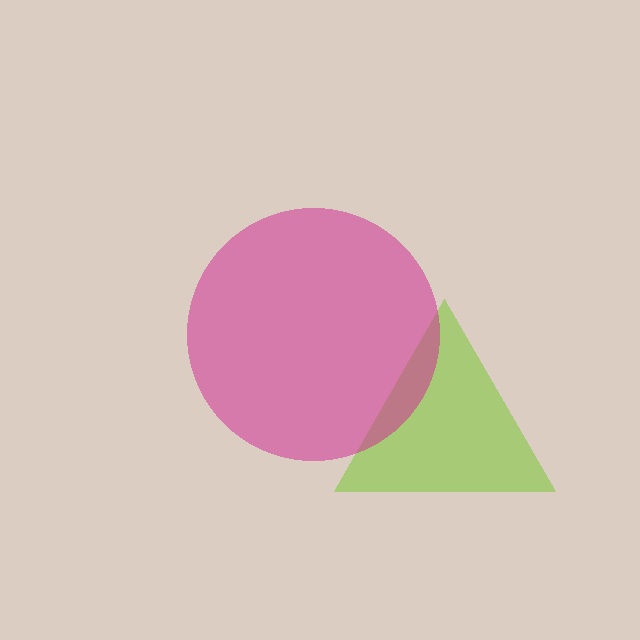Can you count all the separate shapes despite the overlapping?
Yes, there are 2 separate shapes.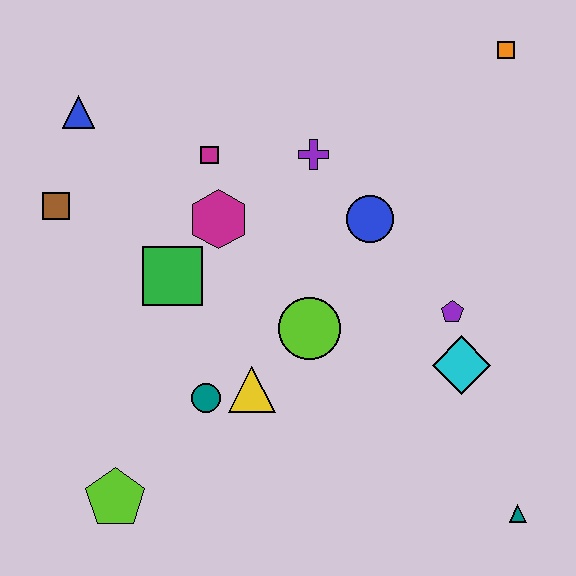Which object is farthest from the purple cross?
The teal triangle is farthest from the purple cross.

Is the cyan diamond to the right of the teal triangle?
No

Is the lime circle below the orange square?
Yes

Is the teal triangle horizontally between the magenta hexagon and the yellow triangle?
No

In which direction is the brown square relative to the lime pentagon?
The brown square is above the lime pentagon.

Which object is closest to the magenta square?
The magenta hexagon is closest to the magenta square.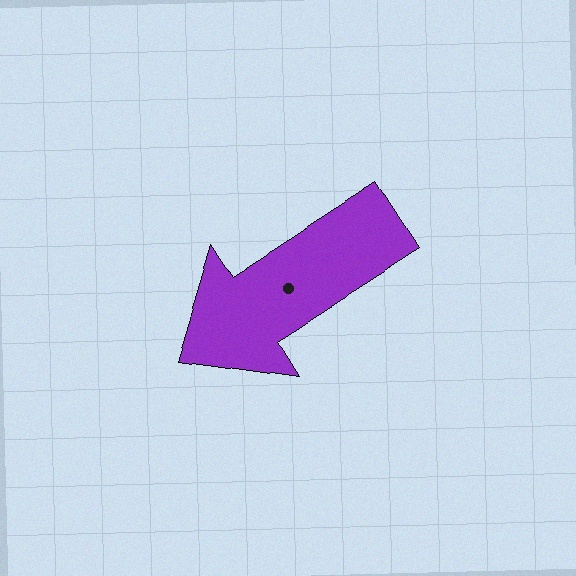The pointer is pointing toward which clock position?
Roughly 8 o'clock.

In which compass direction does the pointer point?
Southwest.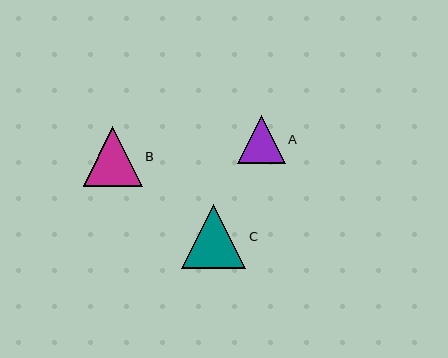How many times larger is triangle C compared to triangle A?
Triangle C is approximately 1.3 times the size of triangle A.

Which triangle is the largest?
Triangle C is the largest with a size of approximately 64 pixels.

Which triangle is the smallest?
Triangle A is the smallest with a size of approximately 47 pixels.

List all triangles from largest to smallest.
From largest to smallest: C, B, A.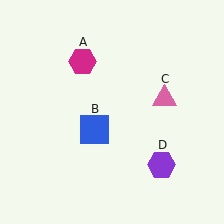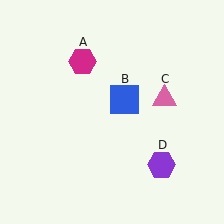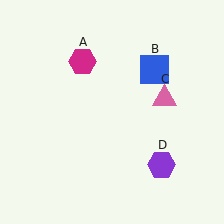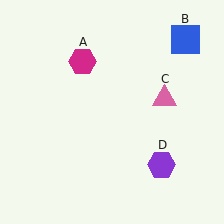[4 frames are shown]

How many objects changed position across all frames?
1 object changed position: blue square (object B).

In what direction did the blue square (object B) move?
The blue square (object B) moved up and to the right.